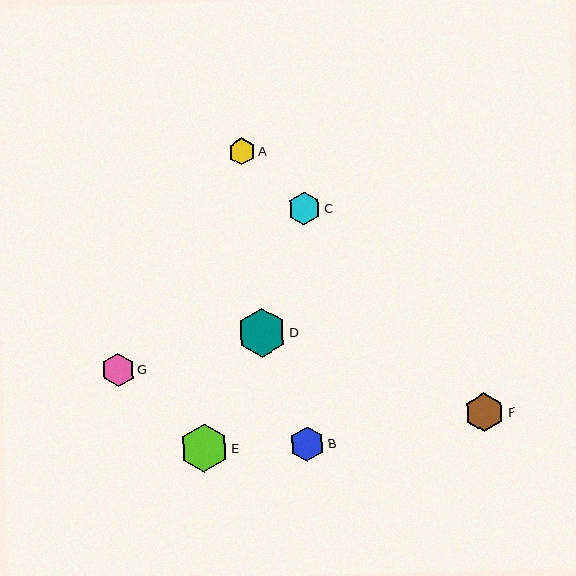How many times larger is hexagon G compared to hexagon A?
Hexagon G is approximately 1.2 times the size of hexagon A.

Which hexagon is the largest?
Hexagon D is the largest with a size of approximately 49 pixels.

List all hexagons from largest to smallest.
From largest to smallest: D, E, F, B, G, C, A.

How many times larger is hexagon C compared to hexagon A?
Hexagon C is approximately 1.2 times the size of hexagon A.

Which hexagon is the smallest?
Hexagon A is the smallest with a size of approximately 27 pixels.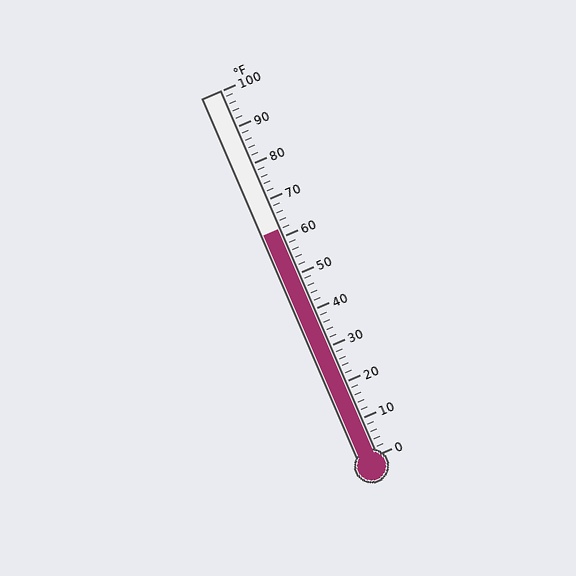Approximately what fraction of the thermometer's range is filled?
The thermometer is filled to approximately 60% of its range.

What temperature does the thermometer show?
The thermometer shows approximately 62°F.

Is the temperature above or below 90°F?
The temperature is below 90°F.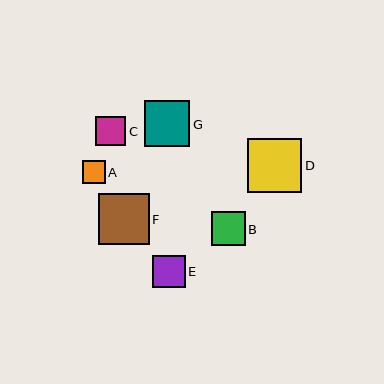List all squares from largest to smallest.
From largest to smallest: D, F, G, B, E, C, A.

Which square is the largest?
Square D is the largest with a size of approximately 54 pixels.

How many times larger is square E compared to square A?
Square E is approximately 1.4 times the size of square A.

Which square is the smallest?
Square A is the smallest with a size of approximately 23 pixels.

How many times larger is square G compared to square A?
Square G is approximately 2.0 times the size of square A.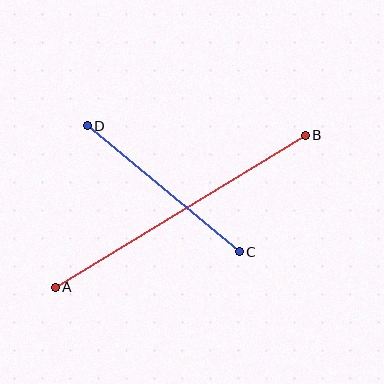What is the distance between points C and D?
The distance is approximately 197 pixels.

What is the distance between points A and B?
The distance is approximately 293 pixels.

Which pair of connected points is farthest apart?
Points A and B are farthest apart.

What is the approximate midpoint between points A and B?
The midpoint is at approximately (180, 211) pixels.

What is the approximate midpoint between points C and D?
The midpoint is at approximately (163, 189) pixels.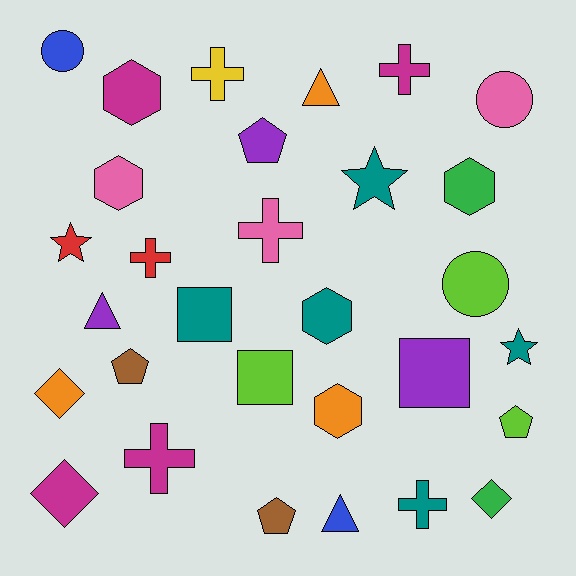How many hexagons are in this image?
There are 5 hexagons.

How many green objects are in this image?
There are 2 green objects.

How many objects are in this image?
There are 30 objects.